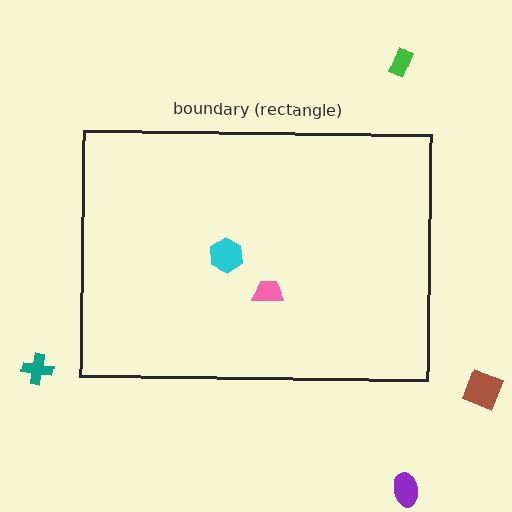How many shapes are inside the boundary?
2 inside, 4 outside.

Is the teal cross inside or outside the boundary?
Outside.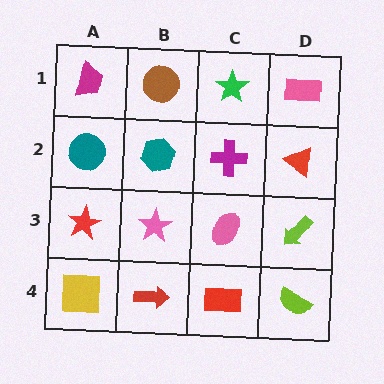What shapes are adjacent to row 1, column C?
A magenta cross (row 2, column C), a brown circle (row 1, column B), a pink rectangle (row 1, column D).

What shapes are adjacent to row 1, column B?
A teal hexagon (row 2, column B), a magenta trapezoid (row 1, column A), a green star (row 1, column C).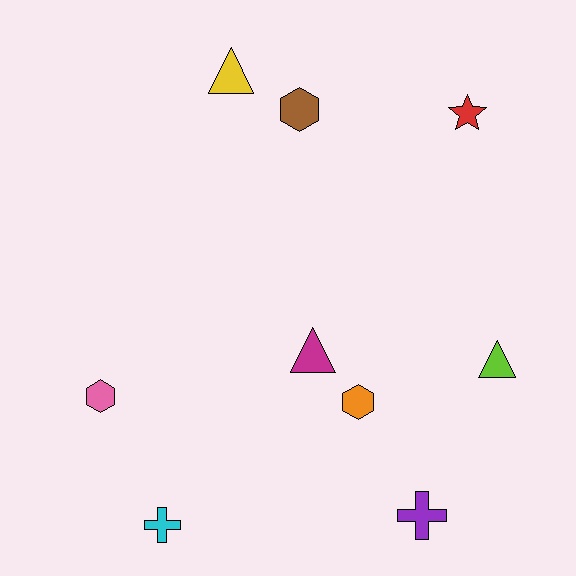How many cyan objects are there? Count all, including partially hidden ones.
There is 1 cyan object.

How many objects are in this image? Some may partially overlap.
There are 9 objects.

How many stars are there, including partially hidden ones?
There is 1 star.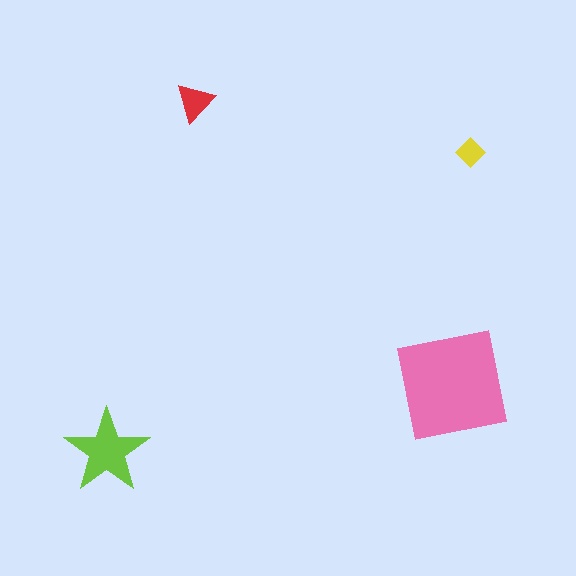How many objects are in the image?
There are 4 objects in the image.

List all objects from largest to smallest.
The pink square, the lime star, the red triangle, the yellow diamond.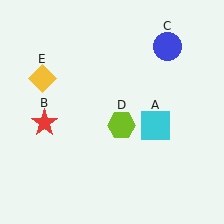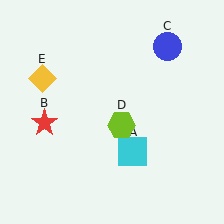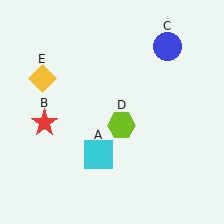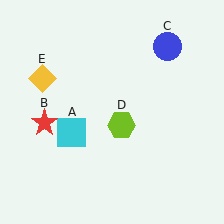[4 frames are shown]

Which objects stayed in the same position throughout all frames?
Red star (object B) and blue circle (object C) and lime hexagon (object D) and yellow diamond (object E) remained stationary.